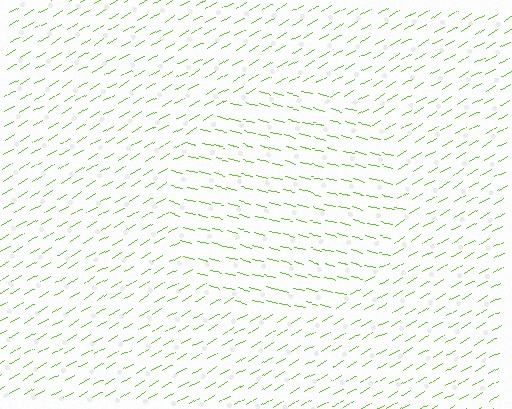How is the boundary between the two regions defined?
The boundary is defined purely by a change in line orientation (approximately 45 degrees difference). All lines are the same color and thickness.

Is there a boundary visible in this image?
Yes, there is a texture boundary formed by a change in line orientation.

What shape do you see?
I see a circle.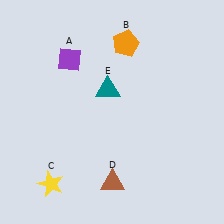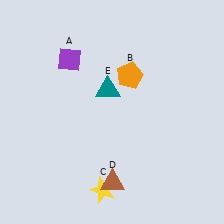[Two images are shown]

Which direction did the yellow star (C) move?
The yellow star (C) moved right.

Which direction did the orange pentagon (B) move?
The orange pentagon (B) moved down.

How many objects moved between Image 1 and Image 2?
2 objects moved between the two images.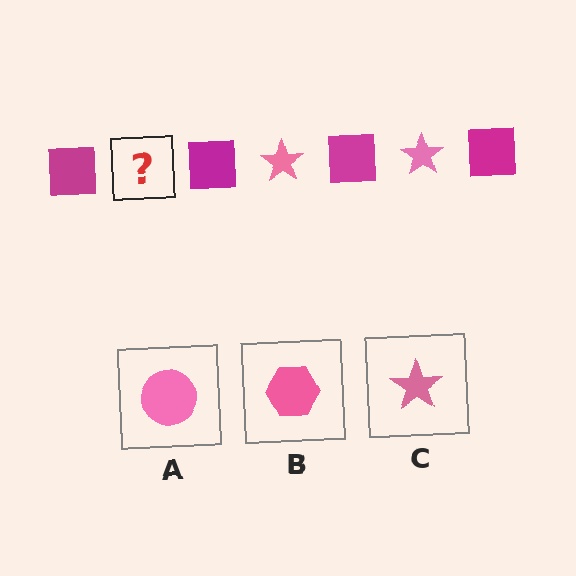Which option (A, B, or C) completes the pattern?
C.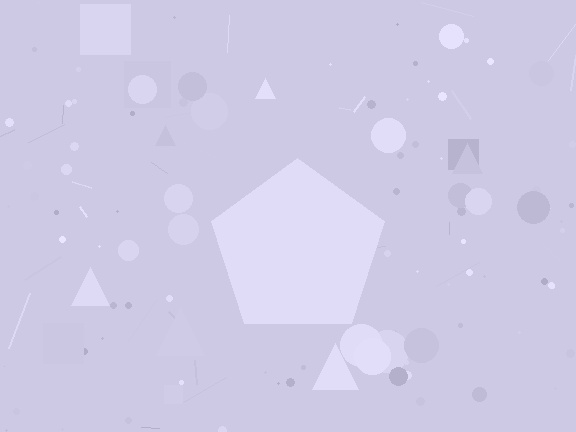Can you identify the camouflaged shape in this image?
The camouflaged shape is a pentagon.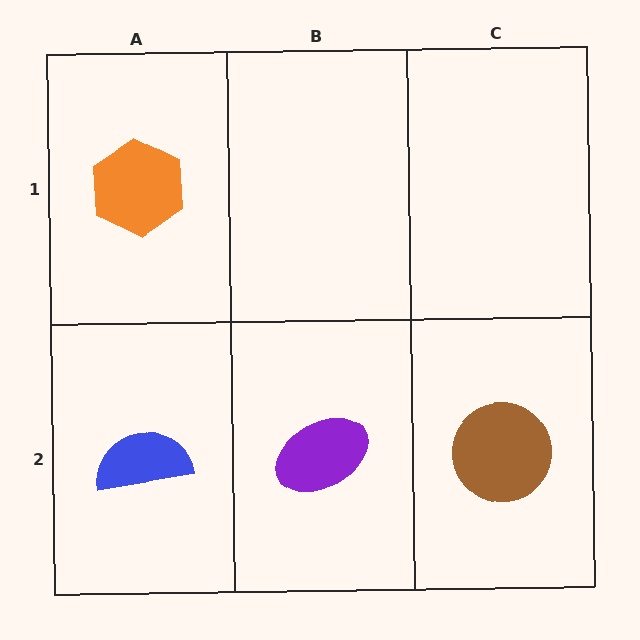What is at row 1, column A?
An orange hexagon.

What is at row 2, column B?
A purple ellipse.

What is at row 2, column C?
A brown circle.